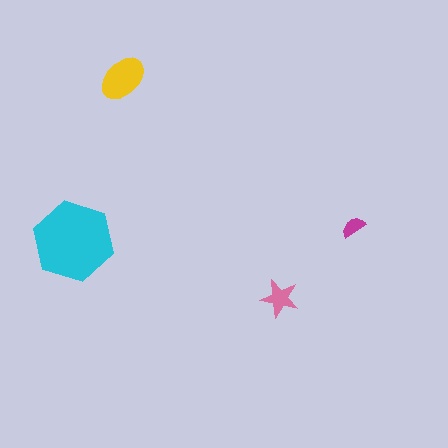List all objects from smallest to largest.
The magenta semicircle, the pink star, the yellow ellipse, the cyan hexagon.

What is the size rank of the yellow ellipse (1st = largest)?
2nd.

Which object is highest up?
The yellow ellipse is topmost.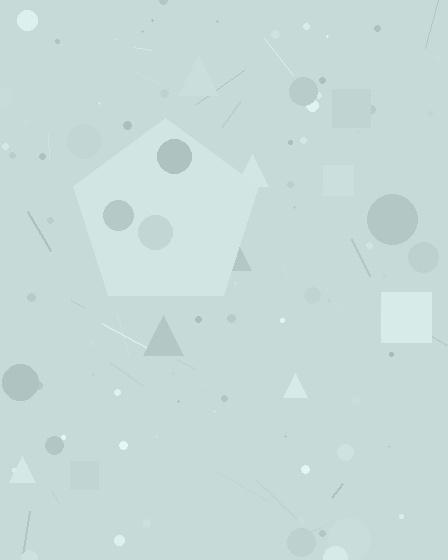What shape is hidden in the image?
A pentagon is hidden in the image.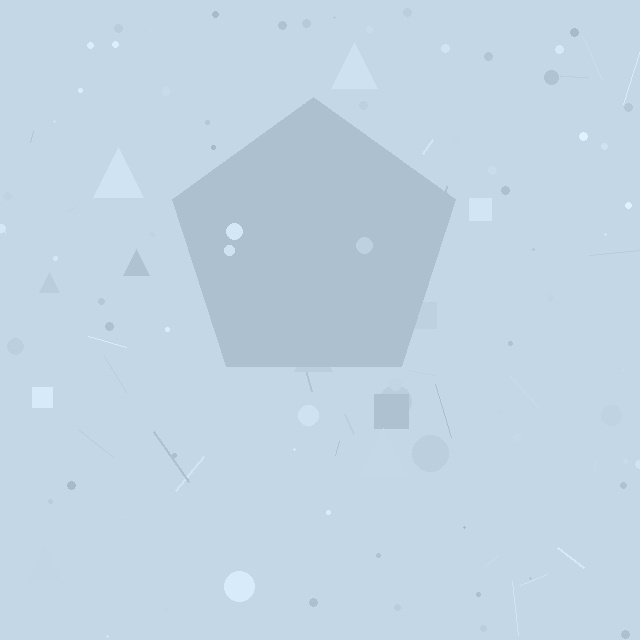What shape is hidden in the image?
A pentagon is hidden in the image.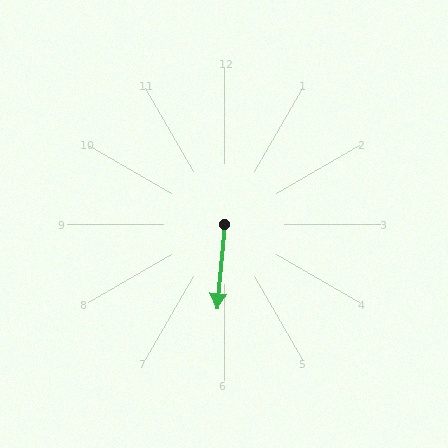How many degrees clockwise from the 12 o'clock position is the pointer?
Approximately 185 degrees.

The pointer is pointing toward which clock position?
Roughly 6 o'clock.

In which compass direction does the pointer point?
South.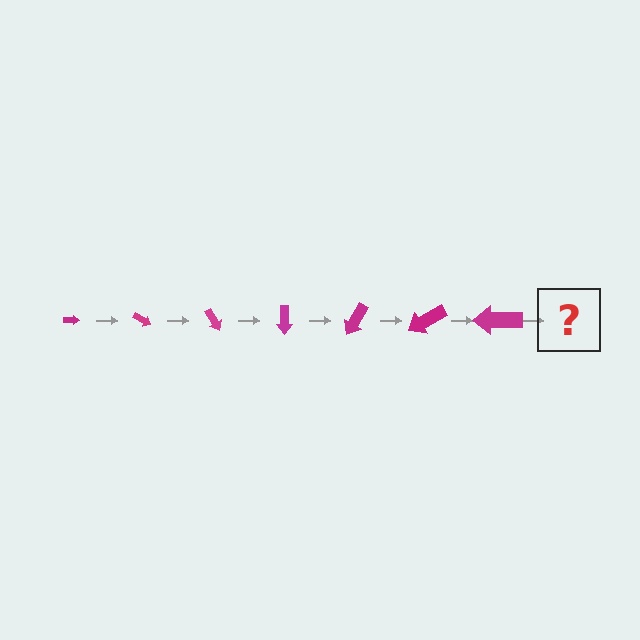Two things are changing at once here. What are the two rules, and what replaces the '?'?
The two rules are that the arrow grows larger each step and it rotates 30 degrees each step. The '?' should be an arrow, larger than the previous one and rotated 210 degrees from the start.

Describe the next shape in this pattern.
It should be an arrow, larger than the previous one and rotated 210 degrees from the start.